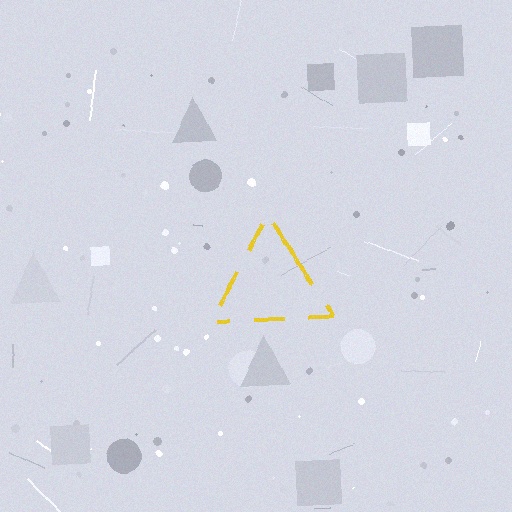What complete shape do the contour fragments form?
The contour fragments form a triangle.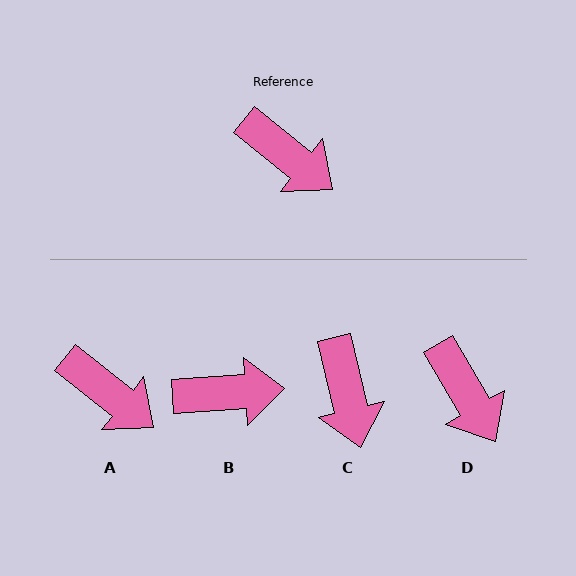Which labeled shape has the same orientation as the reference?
A.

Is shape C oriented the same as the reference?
No, it is off by about 38 degrees.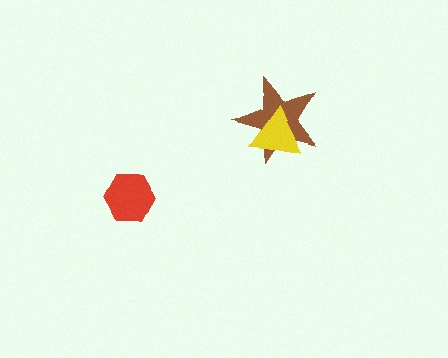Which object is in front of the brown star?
The yellow triangle is in front of the brown star.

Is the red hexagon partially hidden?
No, no other shape covers it.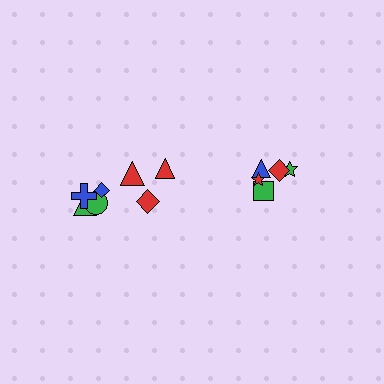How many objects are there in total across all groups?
There are 12 objects.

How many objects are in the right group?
There are 5 objects.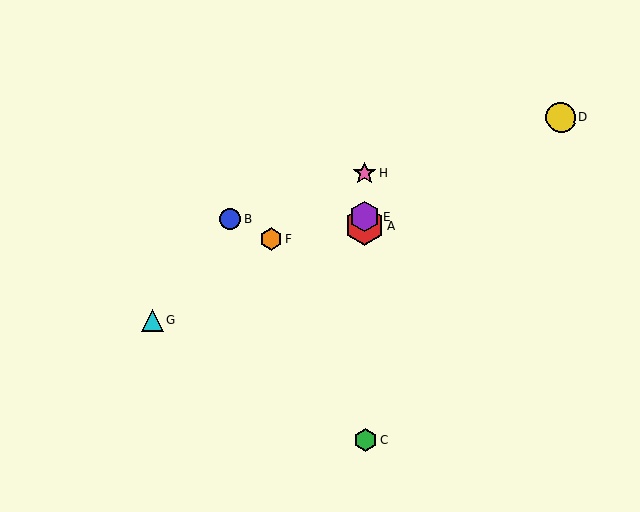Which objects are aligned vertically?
Objects A, C, E, H are aligned vertically.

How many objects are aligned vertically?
4 objects (A, C, E, H) are aligned vertically.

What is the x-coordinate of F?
Object F is at x≈271.